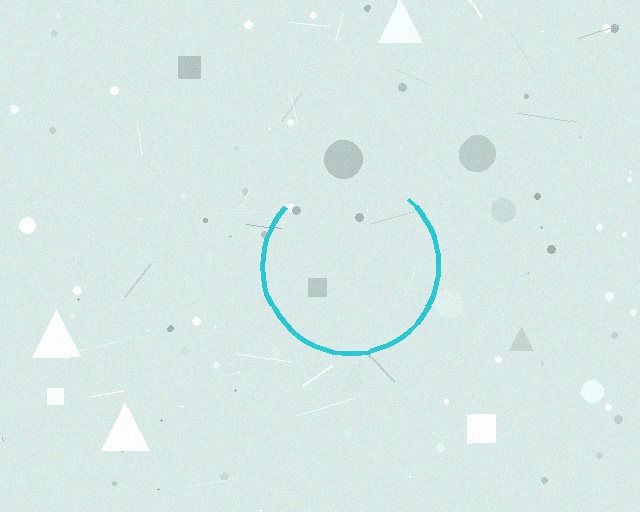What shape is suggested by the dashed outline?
The dashed outline suggests a circle.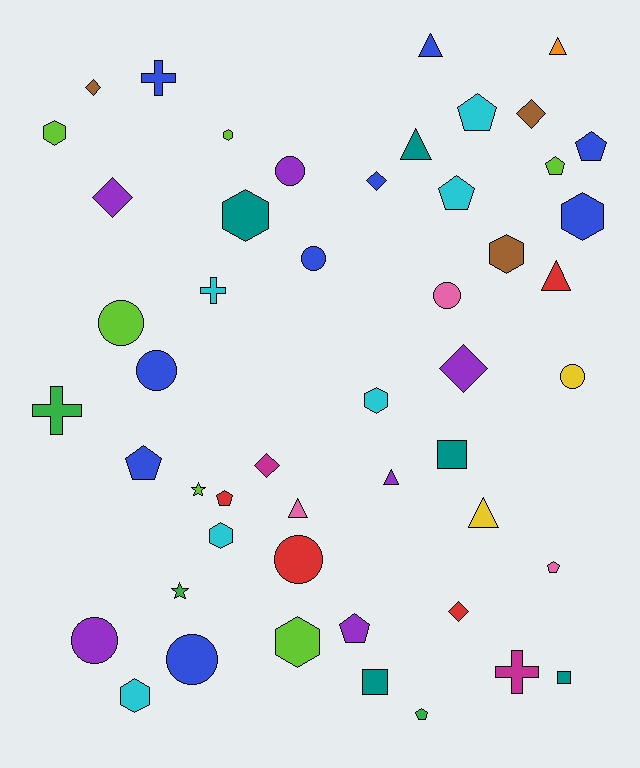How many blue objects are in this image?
There are 9 blue objects.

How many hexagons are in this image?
There are 9 hexagons.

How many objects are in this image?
There are 50 objects.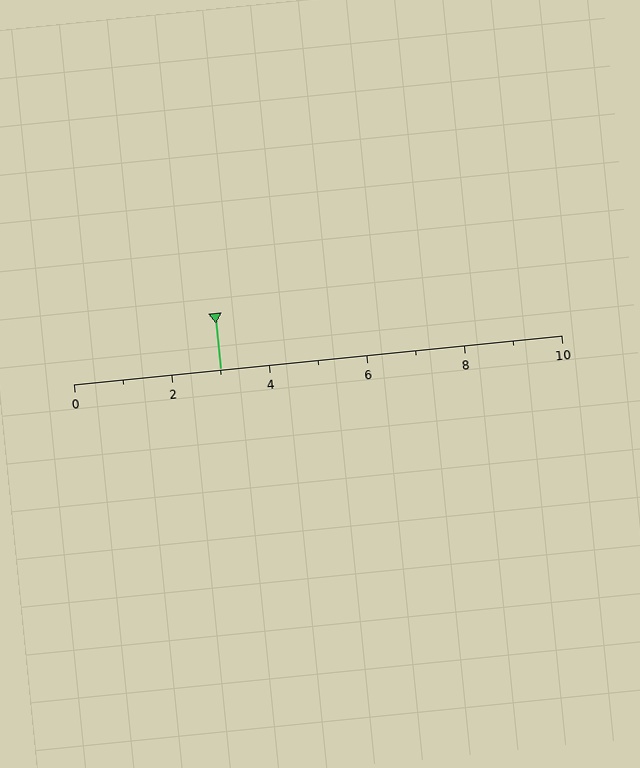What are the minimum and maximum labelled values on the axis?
The axis runs from 0 to 10.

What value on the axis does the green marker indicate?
The marker indicates approximately 3.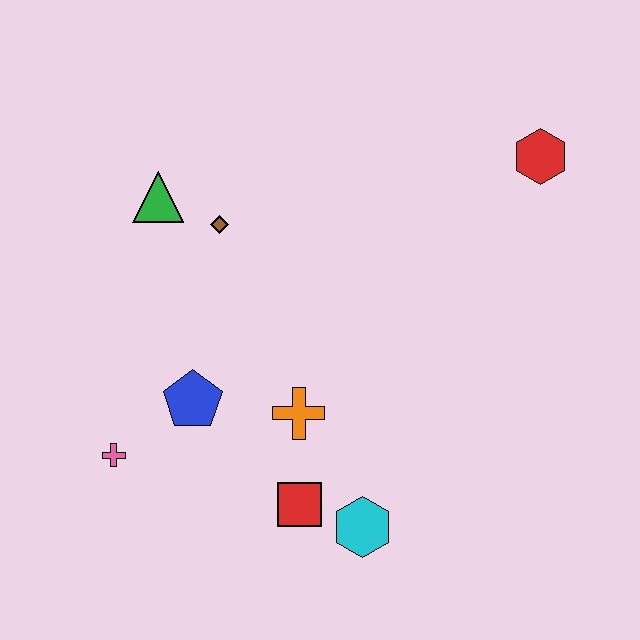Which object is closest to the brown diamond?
The green triangle is closest to the brown diamond.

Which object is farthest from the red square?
The red hexagon is farthest from the red square.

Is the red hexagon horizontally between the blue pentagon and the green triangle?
No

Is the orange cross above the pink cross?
Yes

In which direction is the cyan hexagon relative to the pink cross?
The cyan hexagon is to the right of the pink cross.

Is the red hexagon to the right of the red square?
Yes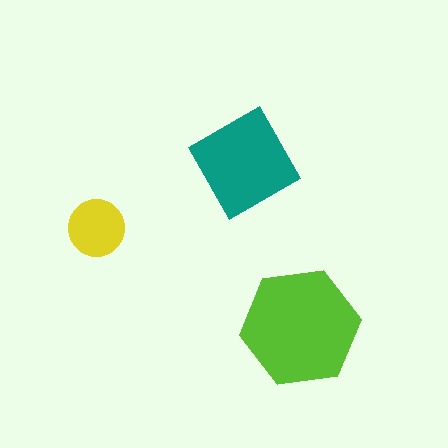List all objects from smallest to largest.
The yellow circle, the teal square, the lime hexagon.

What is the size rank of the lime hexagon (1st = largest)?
1st.